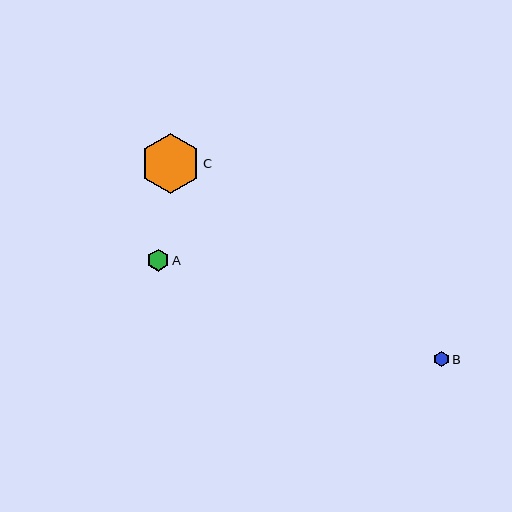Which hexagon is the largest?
Hexagon C is the largest with a size of approximately 60 pixels.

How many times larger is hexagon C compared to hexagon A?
Hexagon C is approximately 2.7 times the size of hexagon A.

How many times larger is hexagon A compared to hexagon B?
Hexagon A is approximately 1.4 times the size of hexagon B.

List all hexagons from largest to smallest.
From largest to smallest: C, A, B.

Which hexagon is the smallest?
Hexagon B is the smallest with a size of approximately 15 pixels.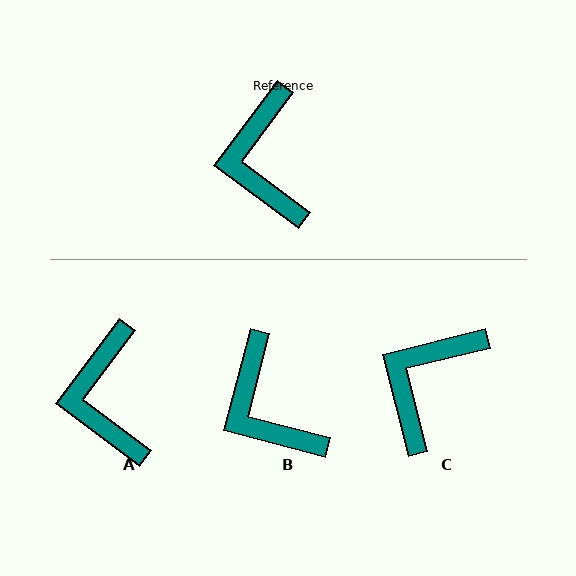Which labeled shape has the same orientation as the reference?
A.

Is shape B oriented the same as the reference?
No, it is off by about 23 degrees.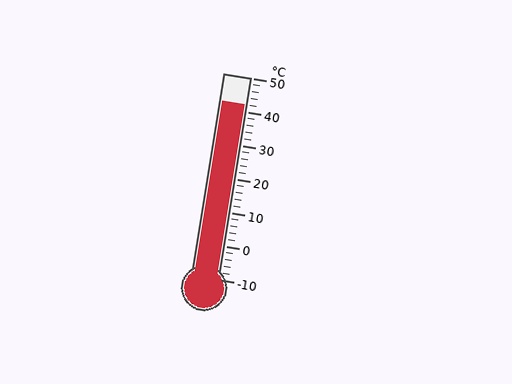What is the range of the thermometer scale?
The thermometer scale ranges from -10°C to 50°C.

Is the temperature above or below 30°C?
The temperature is above 30°C.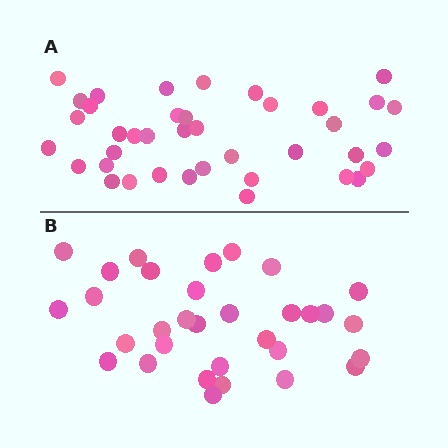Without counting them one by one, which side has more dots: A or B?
Region A (the top region) has more dots.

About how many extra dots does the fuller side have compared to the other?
Region A has roughly 8 or so more dots than region B.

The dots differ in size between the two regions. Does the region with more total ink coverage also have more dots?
No. Region B has more total ink coverage because its dots are larger, but region A actually contains more individual dots. Total area can be misleading — the number of items is what matters here.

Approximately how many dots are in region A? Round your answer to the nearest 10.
About 40 dots. (The exact count is 39, which rounds to 40.)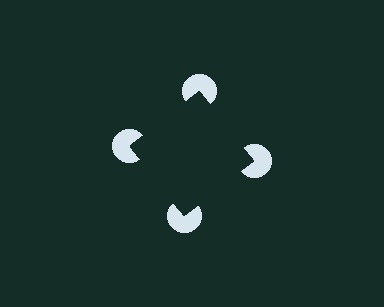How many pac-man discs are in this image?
There are 4 — one at each vertex of the illusory square.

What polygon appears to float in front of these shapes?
An illusory square — its edges are inferred from the aligned wedge cuts in the pac-man discs, not physically drawn.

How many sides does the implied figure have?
4 sides.